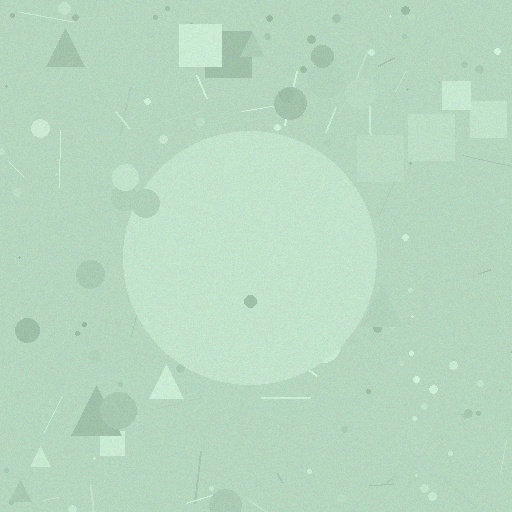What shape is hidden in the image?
A circle is hidden in the image.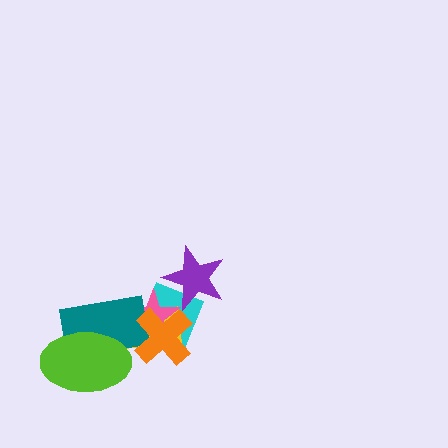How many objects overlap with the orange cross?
4 objects overlap with the orange cross.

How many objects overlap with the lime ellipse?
1 object overlaps with the lime ellipse.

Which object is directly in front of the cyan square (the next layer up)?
The yellow rectangle is directly in front of the cyan square.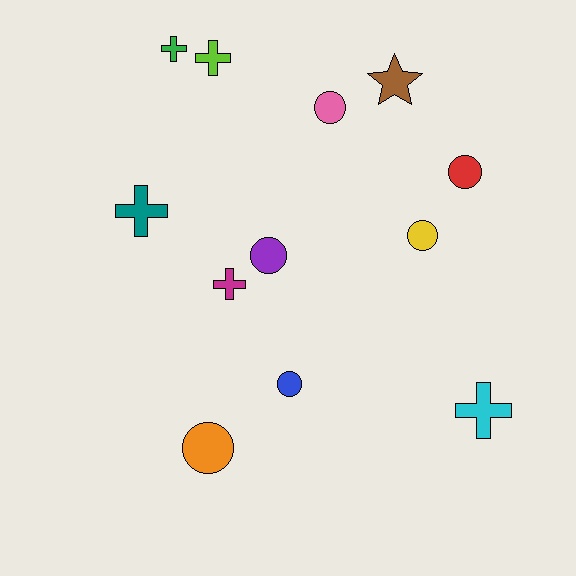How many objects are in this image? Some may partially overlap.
There are 12 objects.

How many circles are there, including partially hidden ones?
There are 6 circles.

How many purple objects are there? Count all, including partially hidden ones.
There is 1 purple object.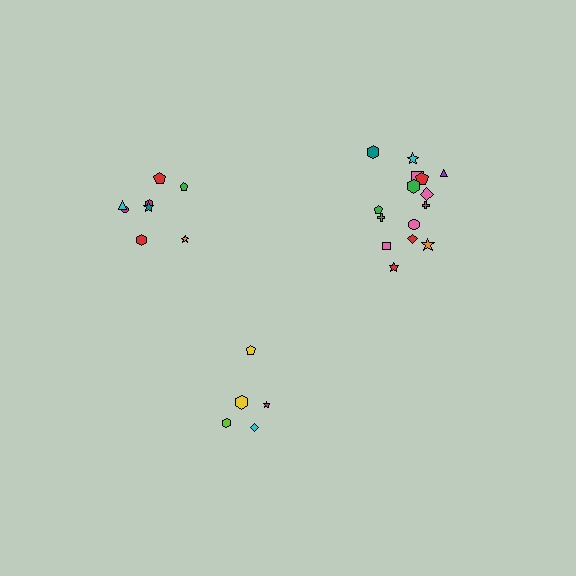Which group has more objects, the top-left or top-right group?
The top-right group.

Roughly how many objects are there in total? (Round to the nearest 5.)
Roughly 30 objects in total.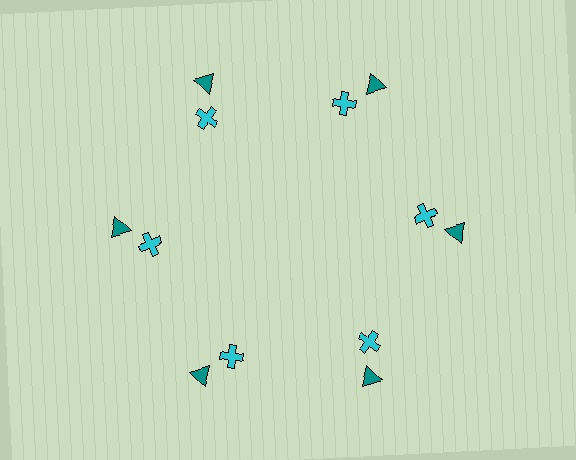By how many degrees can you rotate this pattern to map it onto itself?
The pattern maps onto itself every 60 degrees of rotation.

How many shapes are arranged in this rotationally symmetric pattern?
There are 12 shapes, arranged in 6 groups of 2.